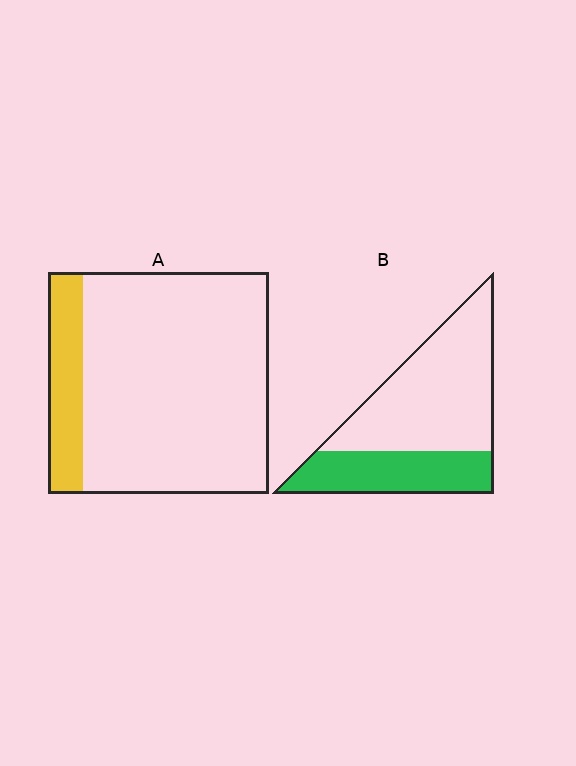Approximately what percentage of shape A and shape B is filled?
A is approximately 15% and B is approximately 35%.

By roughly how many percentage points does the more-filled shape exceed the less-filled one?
By roughly 20 percentage points (B over A).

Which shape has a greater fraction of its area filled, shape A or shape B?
Shape B.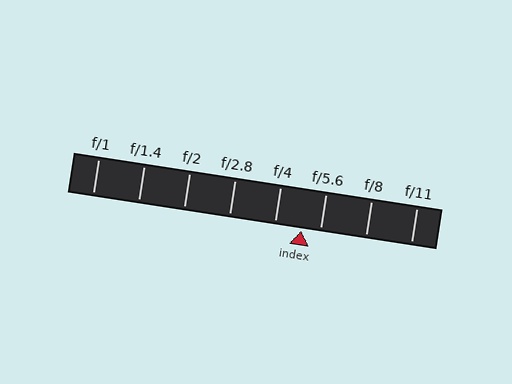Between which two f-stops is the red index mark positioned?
The index mark is between f/4 and f/5.6.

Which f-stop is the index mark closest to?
The index mark is closest to f/5.6.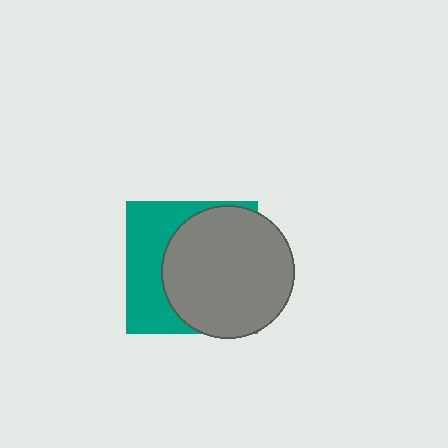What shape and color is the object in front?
The object in front is a gray circle.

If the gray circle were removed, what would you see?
You would see the complete teal square.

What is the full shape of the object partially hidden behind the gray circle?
The partially hidden object is a teal square.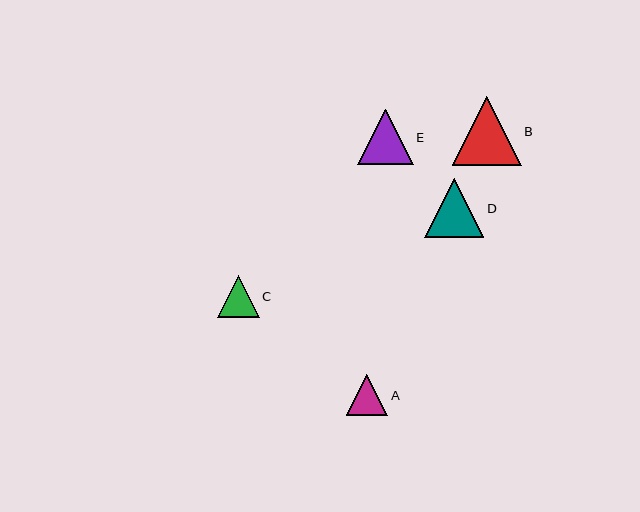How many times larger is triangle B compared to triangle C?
Triangle B is approximately 1.6 times the size of triangle C.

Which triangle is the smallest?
Triangle A is the smallest with a size of approximately 41 pixels.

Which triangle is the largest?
Triangle B is the largest with a size of approximately 69 pixels.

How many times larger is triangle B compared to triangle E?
Triangle B is approximately 1.2 times the size of triangle E.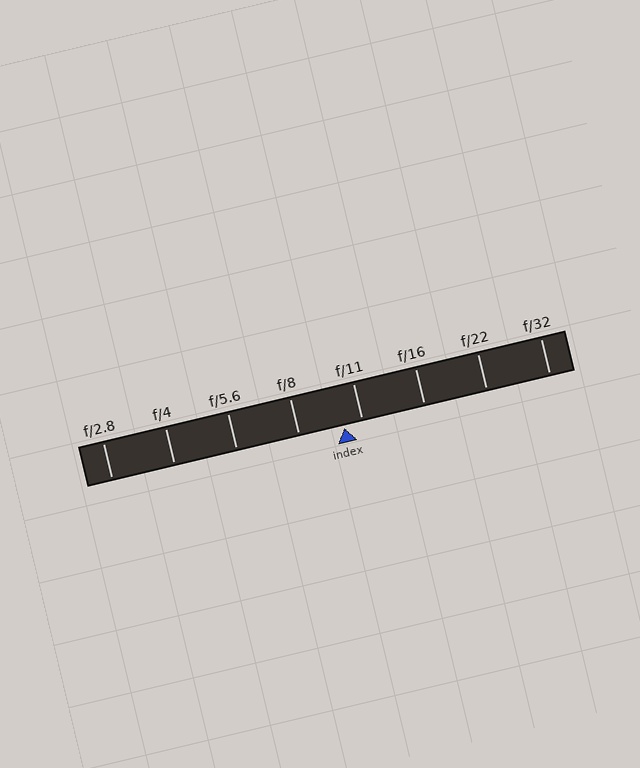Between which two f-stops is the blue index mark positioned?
The index mark is between f/8 and f/11.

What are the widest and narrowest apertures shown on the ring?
The widest aperture shown is f/2.8 and the narrowest is f/32.